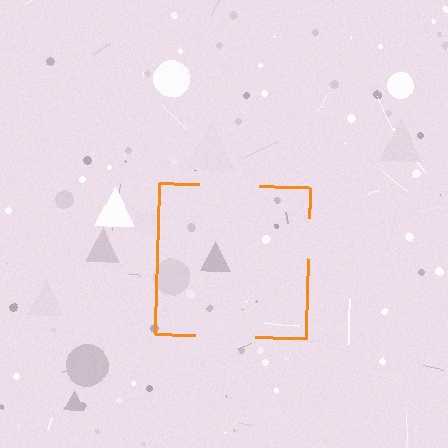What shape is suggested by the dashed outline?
The dashed outline suggests a square.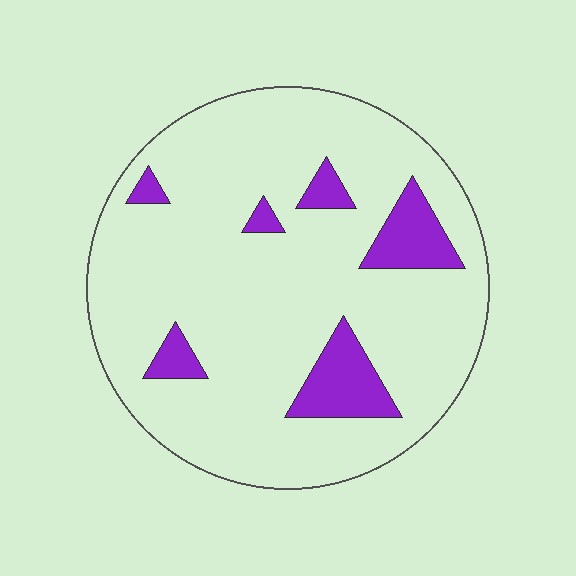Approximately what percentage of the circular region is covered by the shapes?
Approximately 15%.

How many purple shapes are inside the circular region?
6.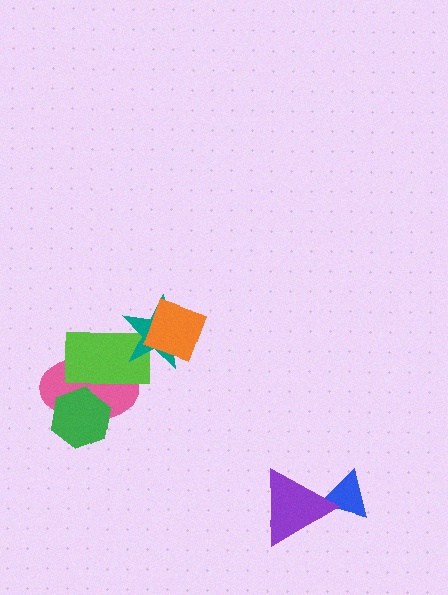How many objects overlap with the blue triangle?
1 object overlaps with the blue triangle.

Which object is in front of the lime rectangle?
The teal star is in front of the lime rectangle.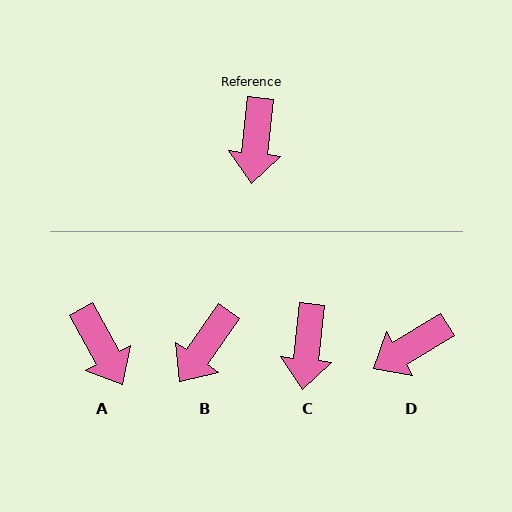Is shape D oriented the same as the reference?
No, it is off by about 53 degrees.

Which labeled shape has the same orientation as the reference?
C.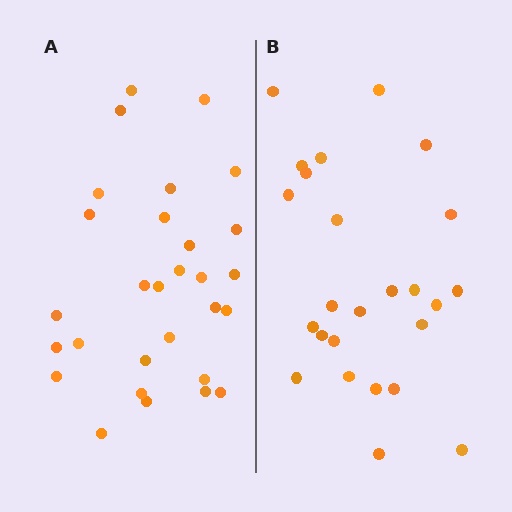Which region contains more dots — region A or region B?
Region A (the left region) has more dots.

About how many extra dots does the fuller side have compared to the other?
Region A has about 4 more dots than region B.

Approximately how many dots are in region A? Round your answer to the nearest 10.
About 30 dots. (The exact count is 29, which rounds to 30.)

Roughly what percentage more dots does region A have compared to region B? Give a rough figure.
About 15% more.